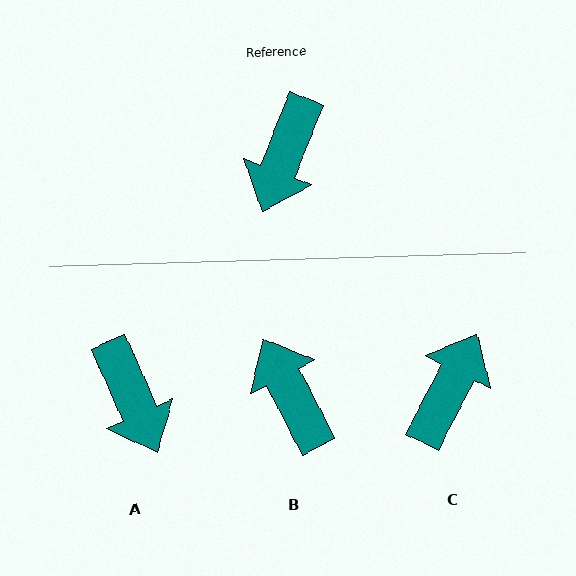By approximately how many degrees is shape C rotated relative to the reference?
Approximately 175 degrees counter-clockwise.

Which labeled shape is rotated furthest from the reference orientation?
C, about 175 degrees away.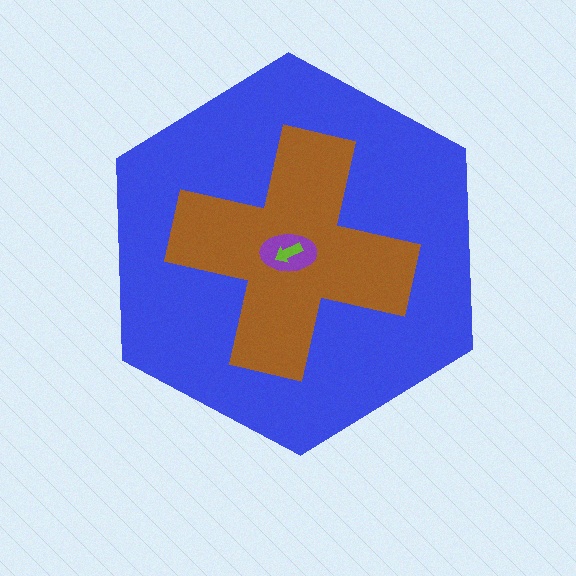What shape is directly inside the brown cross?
The purple ellipse.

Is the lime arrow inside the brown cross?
Yes.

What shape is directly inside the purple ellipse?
The lime arrow.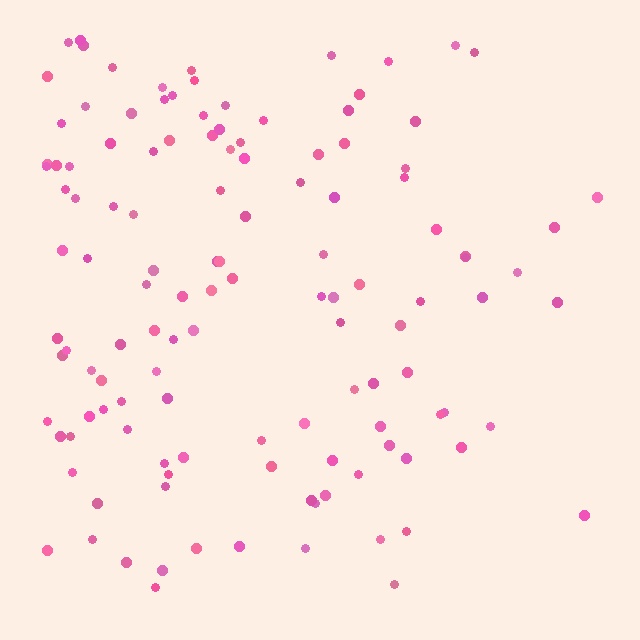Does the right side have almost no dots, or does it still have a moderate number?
Still a moderate number, just noticeably fewer than the left.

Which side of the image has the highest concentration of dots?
The left.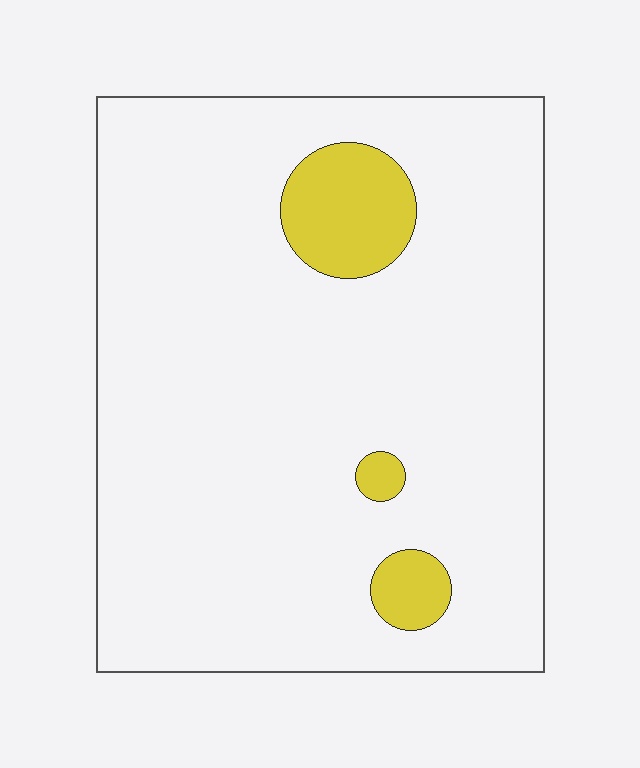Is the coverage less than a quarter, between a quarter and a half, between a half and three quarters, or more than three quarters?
Less than a quarter.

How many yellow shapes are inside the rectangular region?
3.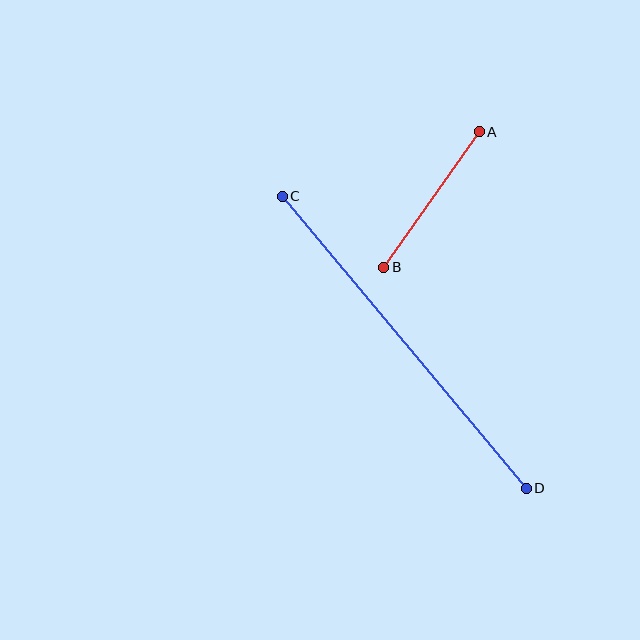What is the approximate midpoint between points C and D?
The midpoint is at approximately (404, 342) pixels.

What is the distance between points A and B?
The distance is approximately 166 pixels.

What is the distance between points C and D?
The distance is approximately 380 pixels.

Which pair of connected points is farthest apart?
Points C and D are farthest apart.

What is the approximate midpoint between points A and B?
The midpoint is at approximately (431, 199) pixels.